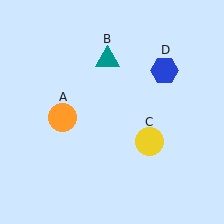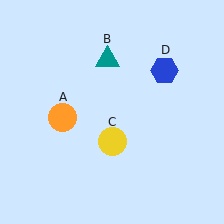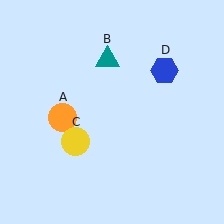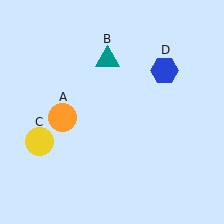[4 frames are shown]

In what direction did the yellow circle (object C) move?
The yellow circle (object C) moved left.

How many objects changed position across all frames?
1 object changed position: yellow circle (object C).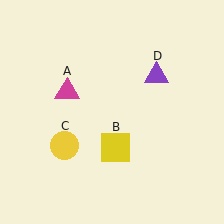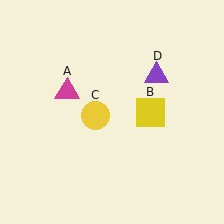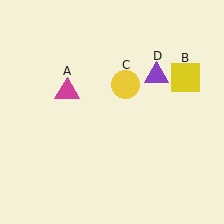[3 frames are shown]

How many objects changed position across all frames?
2 objects changed position: yellow square (object B), yellow circle (object C).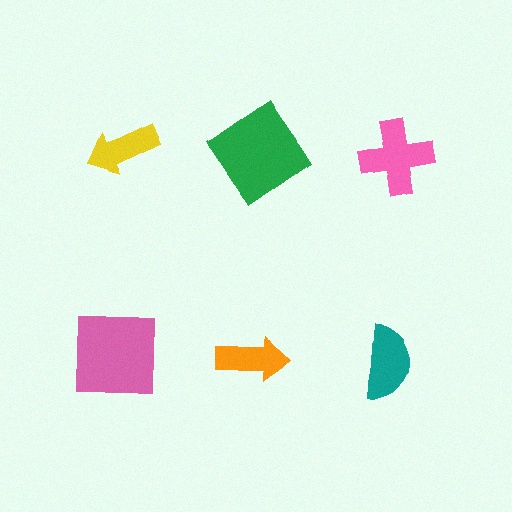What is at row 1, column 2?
A green diamond.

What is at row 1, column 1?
A yellow arrow.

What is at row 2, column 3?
A teal semicircle.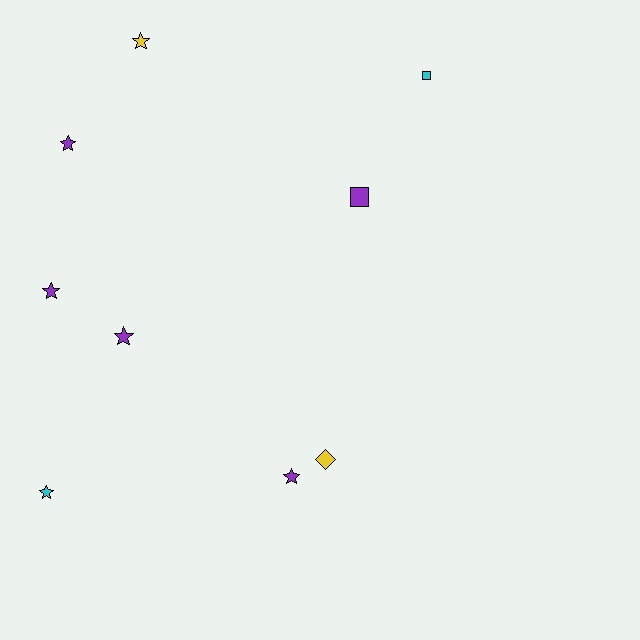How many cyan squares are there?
There is 1 cyan square.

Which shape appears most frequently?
Star, with 6 objects.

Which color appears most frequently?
Purple, with 5 objects.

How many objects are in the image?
There are 9 objects.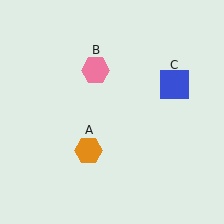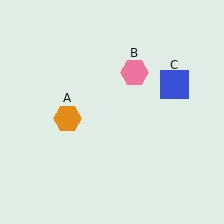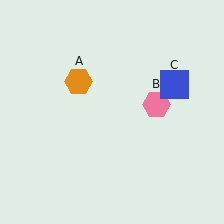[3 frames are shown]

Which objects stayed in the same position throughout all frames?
Blue square (object C) remained stationary.